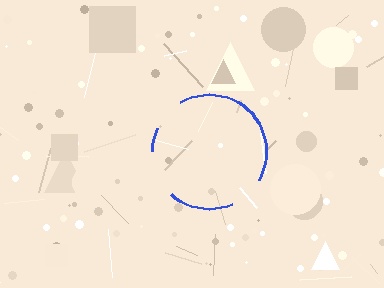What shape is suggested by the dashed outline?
The dashed outline suggests a circle.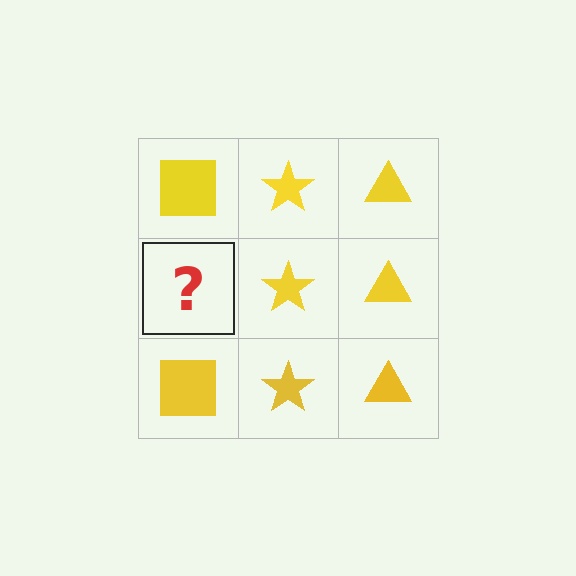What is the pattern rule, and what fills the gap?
The rule is that each column has a consistent shape. The gap should be filled with a yellow square.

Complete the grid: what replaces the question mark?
The question mark should be replaced with a yellow square.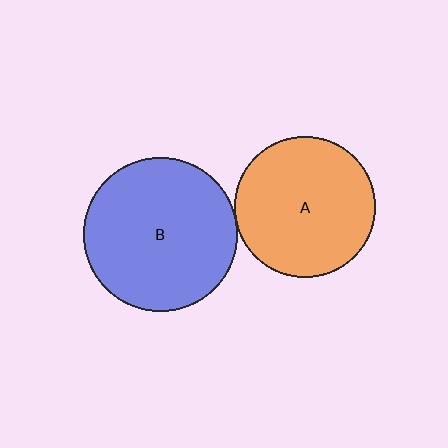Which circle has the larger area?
Circle B (blue).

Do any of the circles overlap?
No, none of the circles overlap.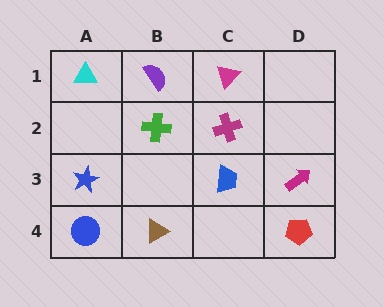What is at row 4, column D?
A red pentagon.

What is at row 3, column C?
A blue trapezoid.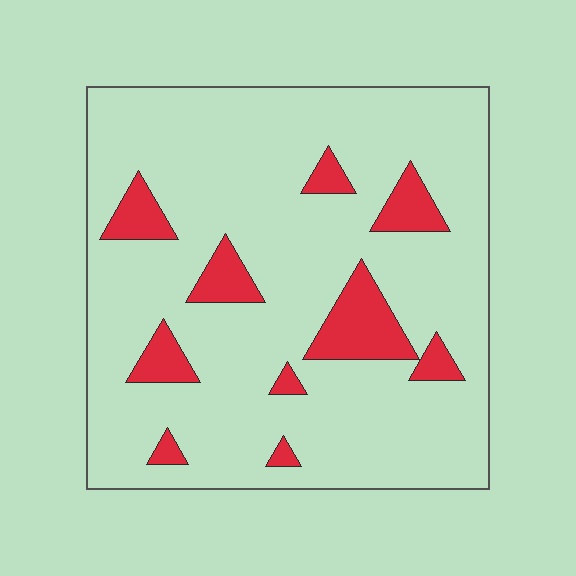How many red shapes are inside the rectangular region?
10.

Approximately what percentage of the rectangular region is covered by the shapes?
Approximately 15%.